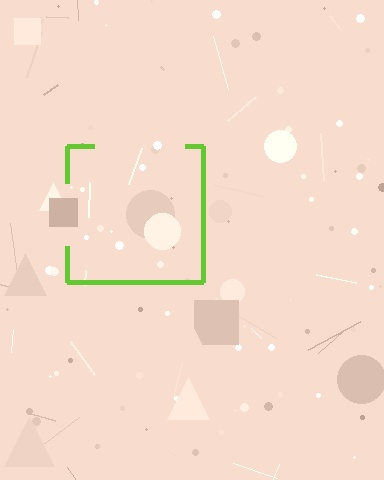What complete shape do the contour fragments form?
The contour fragments form a square.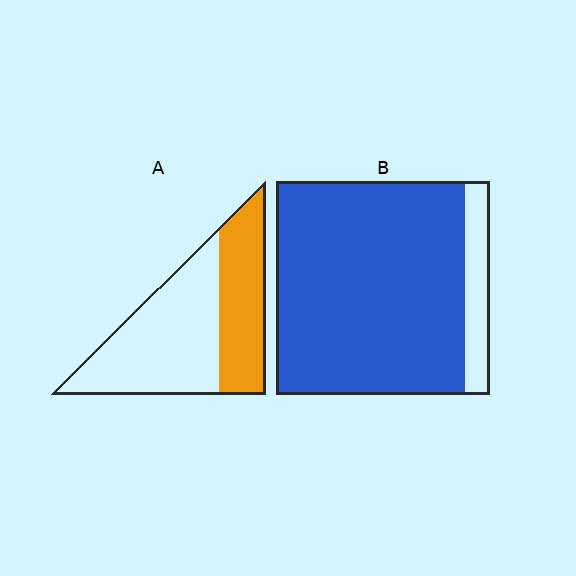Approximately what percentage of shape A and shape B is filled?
A is approximately 40% and B is approximately 90%.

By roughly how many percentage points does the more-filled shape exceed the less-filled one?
By roughly 50 percentage points (B over A).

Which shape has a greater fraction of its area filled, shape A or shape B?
Shape B.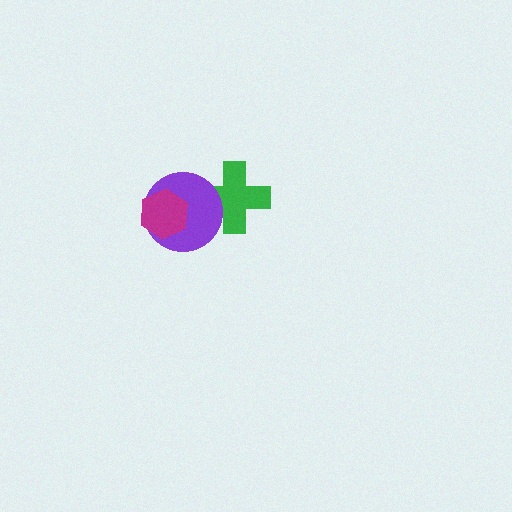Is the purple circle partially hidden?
Yes, it is partially covered by another shape.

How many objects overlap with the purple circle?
2 objects overlap with the purple circle.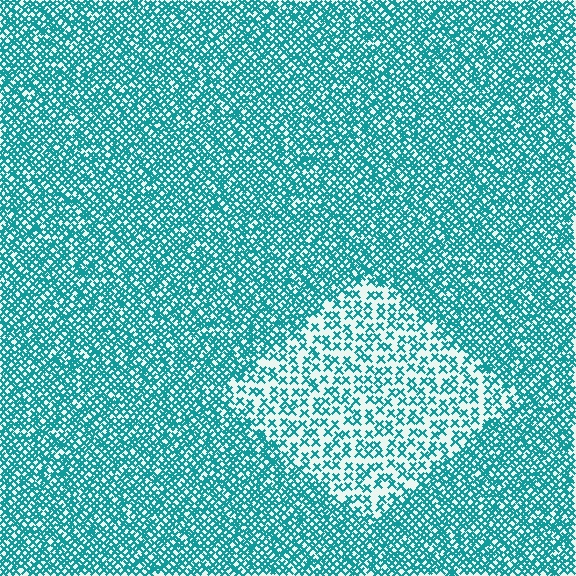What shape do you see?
I see a diamond.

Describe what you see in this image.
The image contains small teal elements arranged at two different densities. A diamond-shaped region is visible where the elements are less densely packed than the surrounding area.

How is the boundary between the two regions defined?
The boundary is defined by a change in element density (approximately 2.2x ratio). All elements are the same color, size, and shape.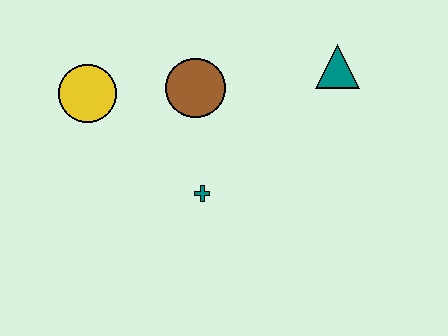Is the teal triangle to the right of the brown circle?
Yes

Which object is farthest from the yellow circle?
The teal triangle is farthest from the yellow circle.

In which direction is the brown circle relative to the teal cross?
The brown circle is above the teal cross.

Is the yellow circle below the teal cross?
No